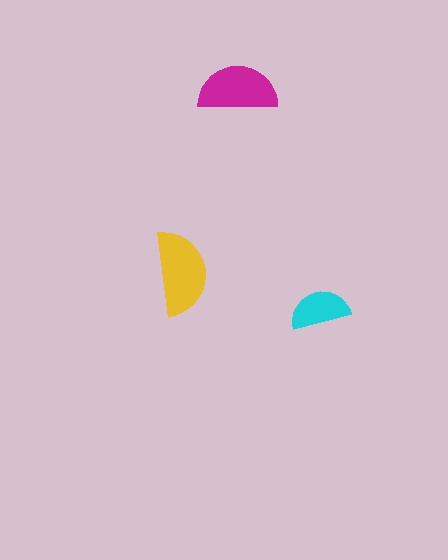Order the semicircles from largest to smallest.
the yellow one, the magenta one, the cyan one.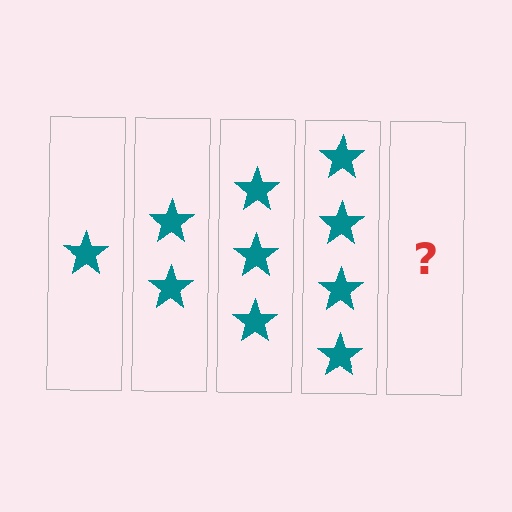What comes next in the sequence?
The next element should be 5 stars.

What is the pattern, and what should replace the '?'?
The pattern is that each step adds one more star. The '?' should be 5 stars.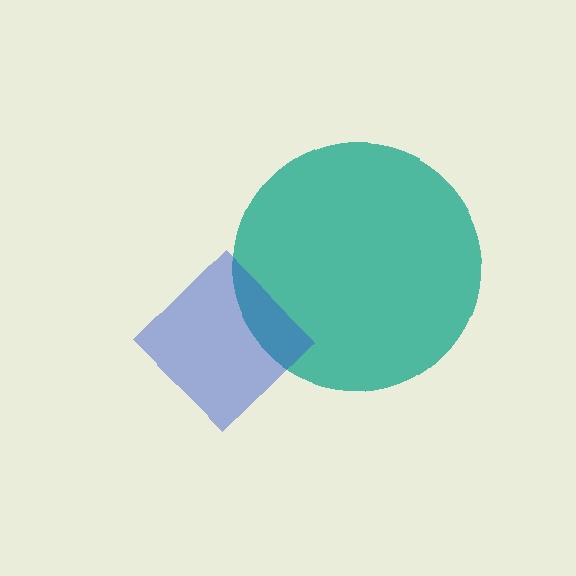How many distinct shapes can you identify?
There are 2 distinct shapes: a teal circle, a blue diamond.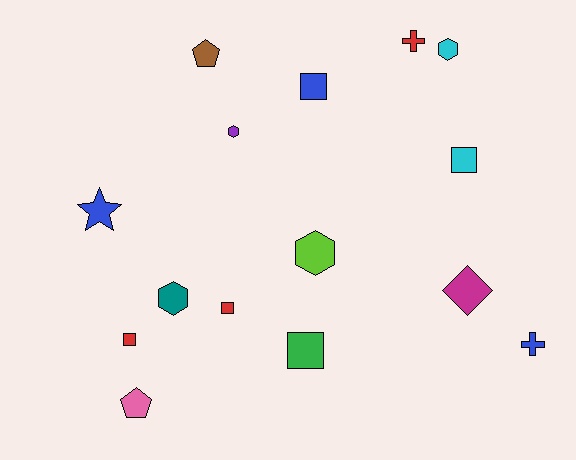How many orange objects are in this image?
There are no orange objects.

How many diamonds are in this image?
There is 1 diamond.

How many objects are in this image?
There are 15 objects.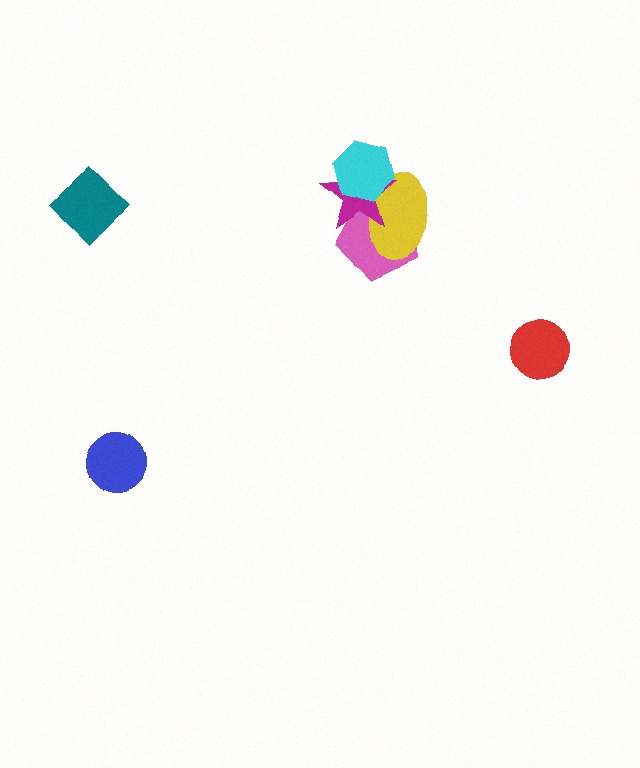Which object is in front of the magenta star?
The cyan hexagon is in front of the magenta star.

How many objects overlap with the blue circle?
0 objects overlap with the blue circle.